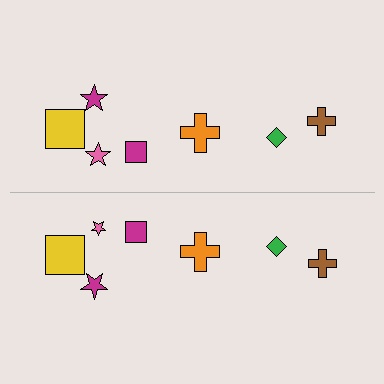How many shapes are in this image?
There are 14 shapes in this image.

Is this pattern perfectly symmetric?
No, the pattern is not perfectly symmetric. The pink star on the bottom side has a different size than its mirror counterpart.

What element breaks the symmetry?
The pink star on the bottom side has a different size than its mirror counterpart.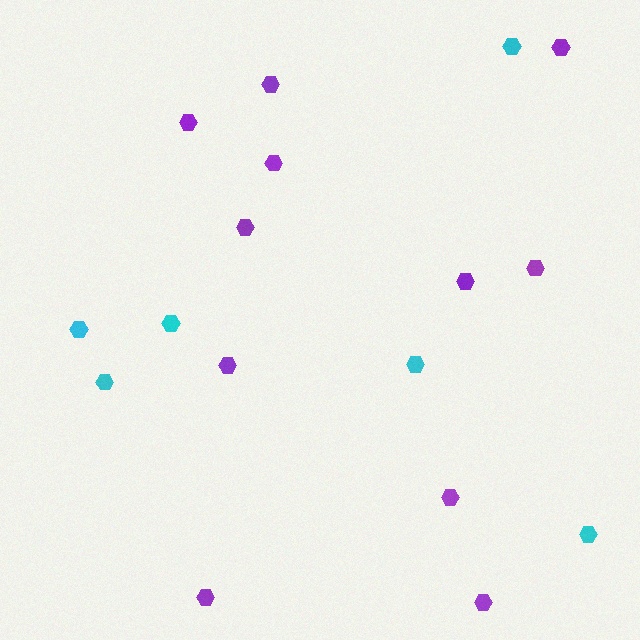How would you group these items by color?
There are 2 groups: one group of cyan hexagons (6) and one group of purple hexagons (11).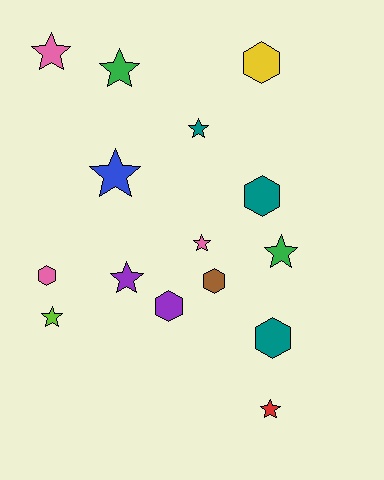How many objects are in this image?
There are 15 objects.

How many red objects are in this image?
There is 1 red object.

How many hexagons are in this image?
There are 6 hexagons.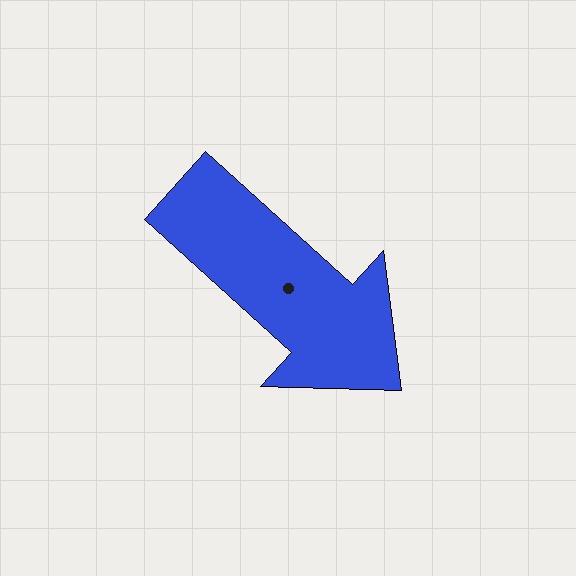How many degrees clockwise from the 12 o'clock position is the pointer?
Approximately 132 degrees.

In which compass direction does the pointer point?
Southeast.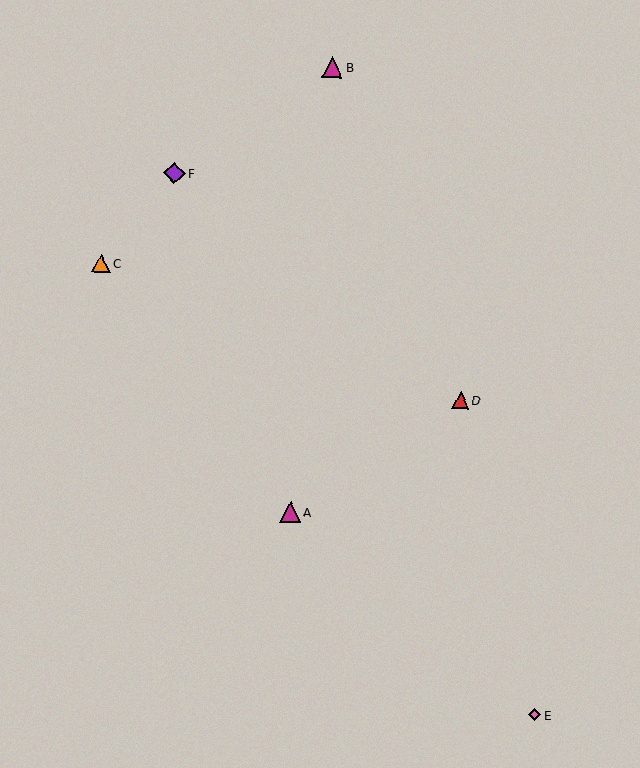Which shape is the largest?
The purple diamond (labeled F) is the largest.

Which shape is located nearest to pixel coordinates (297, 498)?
The magenta triangle (labeled A) at (290, 512) is nearest to that location.